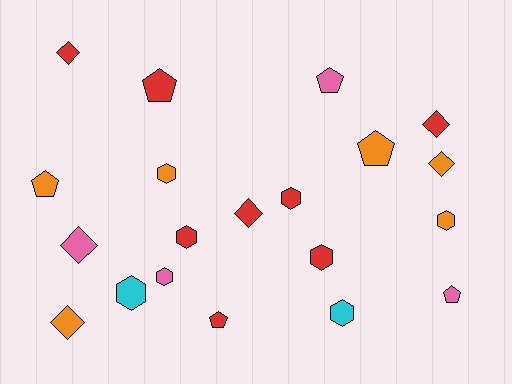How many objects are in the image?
There are 20 objects.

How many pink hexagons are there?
There is 1 pink hexagon.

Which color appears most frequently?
Red, with 8 objects.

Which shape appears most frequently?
Hexagon, with 8 objects.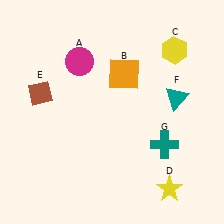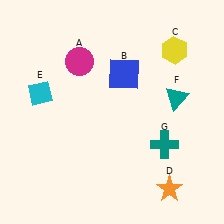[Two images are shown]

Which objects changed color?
B changed from orange to blue. D changed from yellow to orange. E changed from brown to cyan.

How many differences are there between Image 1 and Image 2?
There are 3 differences between the two images.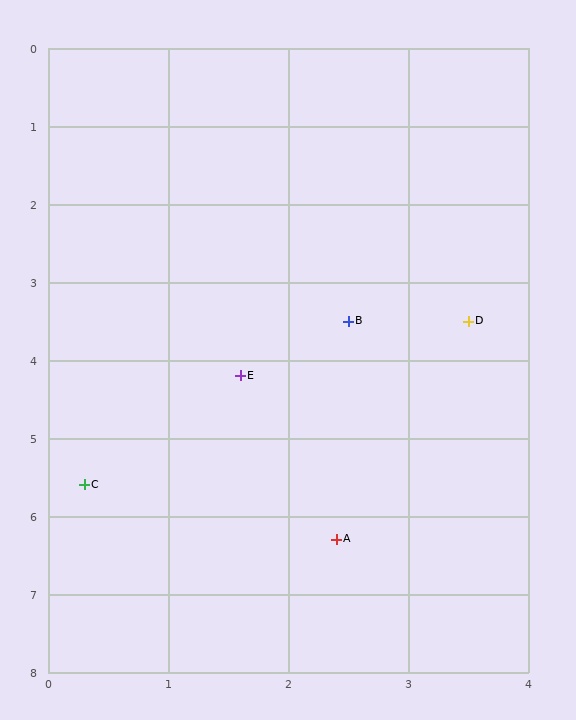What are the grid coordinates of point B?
Point B is at approximately (2.5, 3.5).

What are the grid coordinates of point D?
Point D is at approximately (3.5, 3.5).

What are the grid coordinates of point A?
Point A is at approximately (2.4, 6.3).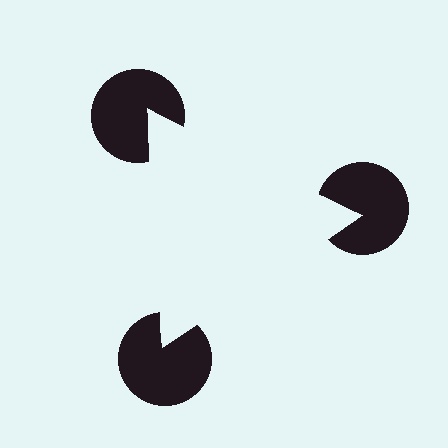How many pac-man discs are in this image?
There are 3 — one at each vertex of the illusory triangle.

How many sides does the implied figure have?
3 sides.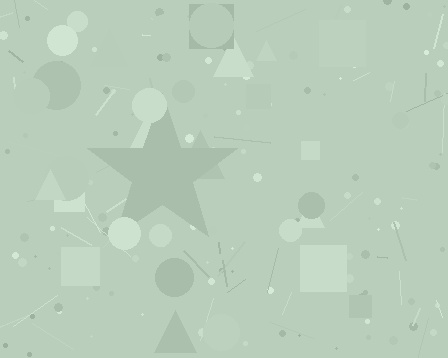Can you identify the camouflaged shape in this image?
The camouflaged shape is a star.